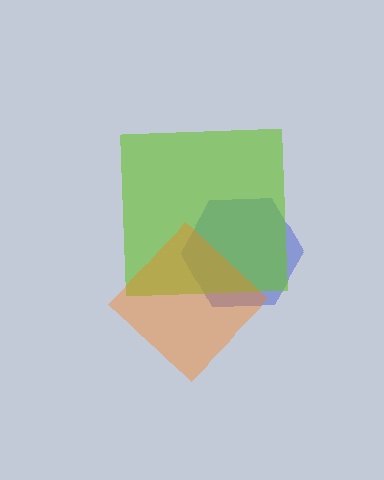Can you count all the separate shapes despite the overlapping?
Yes, there are 3 separate shapes.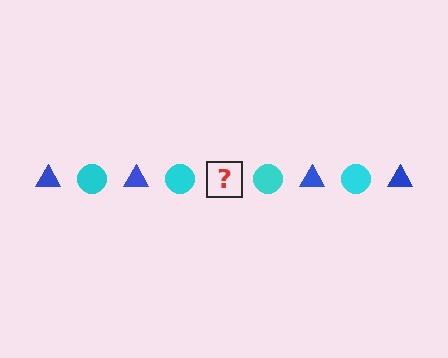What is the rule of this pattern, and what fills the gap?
The rule is that the pattern alternates between blue triangle and cyan circle. The gap should be filled with a blue triangle.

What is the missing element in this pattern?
The missing element is a blue triangle.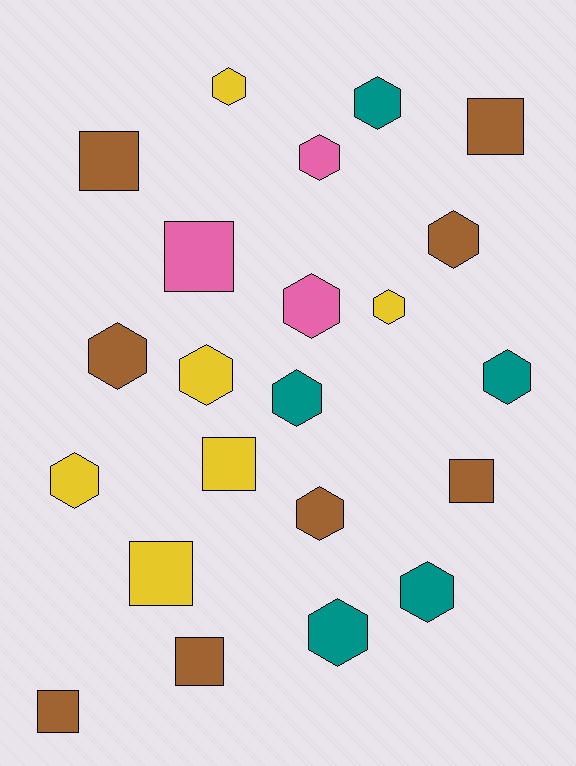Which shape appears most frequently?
Hexagon, with 14 objects.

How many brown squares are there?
There are 5 brown squares.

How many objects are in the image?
There are 22 objects.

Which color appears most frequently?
Brown, with 8 objects.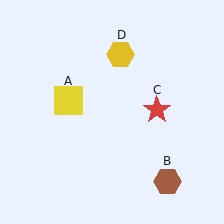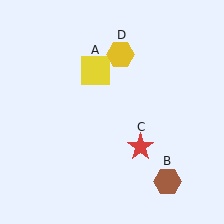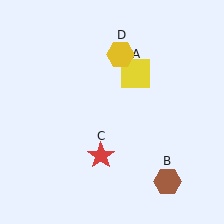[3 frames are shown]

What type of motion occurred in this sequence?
The yellow square (object A), red star (object C) rotated clockwise around the center of the scene.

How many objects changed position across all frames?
2 objects changed position: yellow square (object A), red star (object C).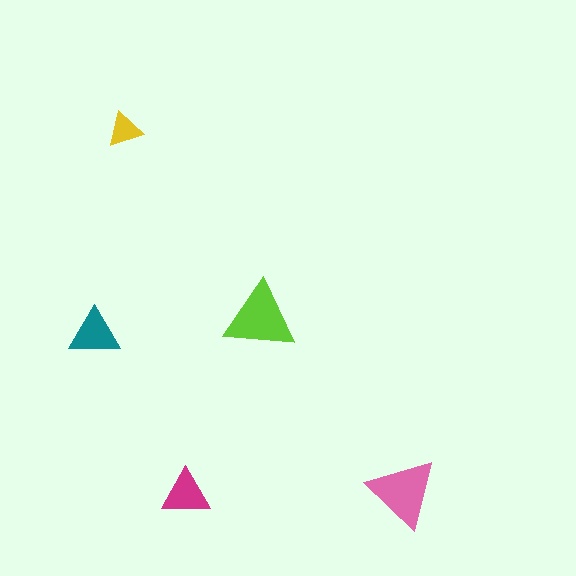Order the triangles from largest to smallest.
the lime one, the pink one, the teal one, the magenta one, the yellow one.